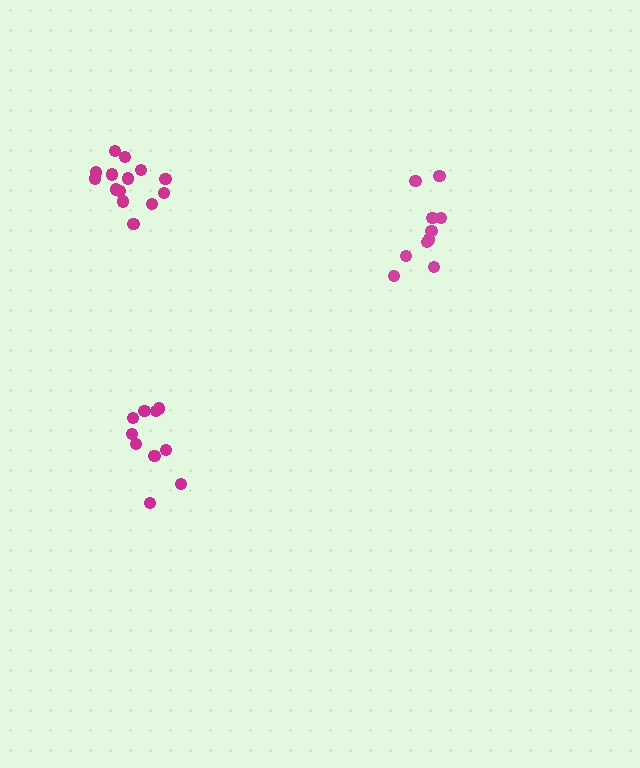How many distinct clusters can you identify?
There are 3 distinct clusters.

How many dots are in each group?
Group 1: 10 dots, Group 2: 14 dots, Group 3: 10 dots (34 total).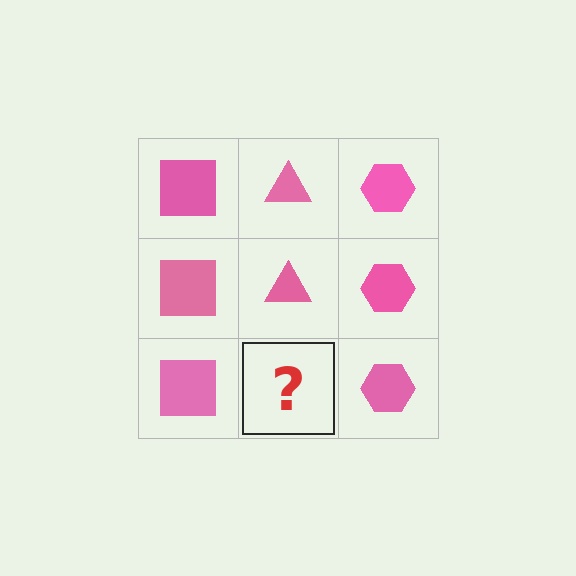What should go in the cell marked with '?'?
The missing cell should contain a pink triangle.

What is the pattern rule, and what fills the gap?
The rule is that each column has a consistent shape. The gap should be filled with a pink triangle.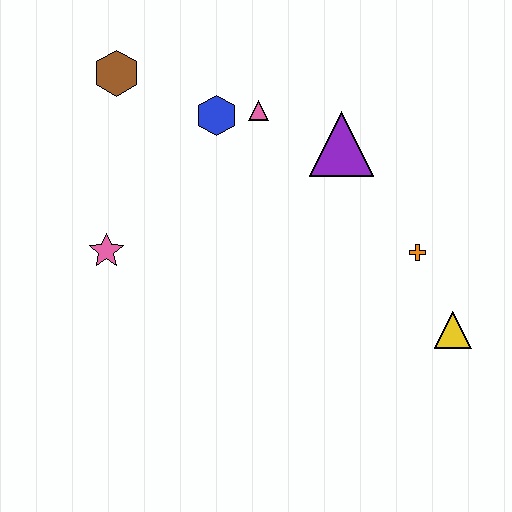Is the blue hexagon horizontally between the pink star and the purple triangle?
Yes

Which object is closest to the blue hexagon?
The pink triangle is closest to the blue hexagon.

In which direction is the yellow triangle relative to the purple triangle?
The yellow triangle is below the purple triangle.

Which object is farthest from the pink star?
The yellow triangle is farthest from the pink star.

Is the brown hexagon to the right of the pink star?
Yes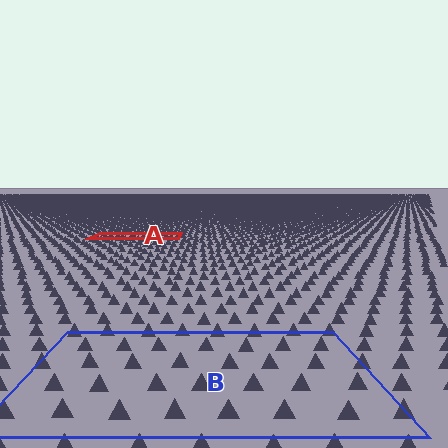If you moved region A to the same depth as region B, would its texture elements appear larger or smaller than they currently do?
They would appear larger. At a closer depth, the same texture elements are projected at a bigger on-screen size.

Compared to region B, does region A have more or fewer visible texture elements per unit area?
Region A has more texture elements per unit area — they are packed more densely because it is farther away.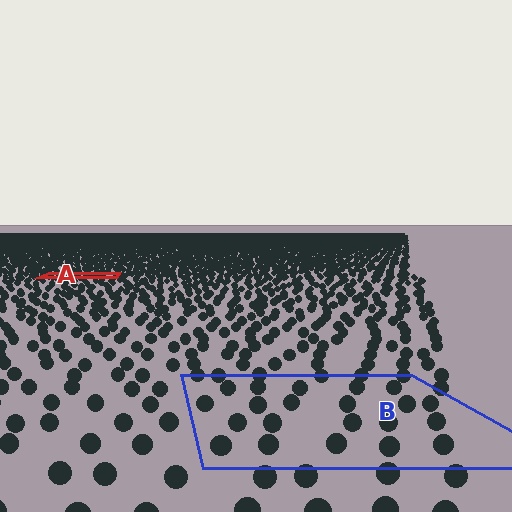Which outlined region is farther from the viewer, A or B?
Region A is farther from the viewer — the texture elements inside it appear smaller and more densely packed.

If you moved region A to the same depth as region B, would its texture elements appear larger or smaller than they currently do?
They would appear larger. At a closer depth, the same texture elements are projected at a bigger on-screen size.